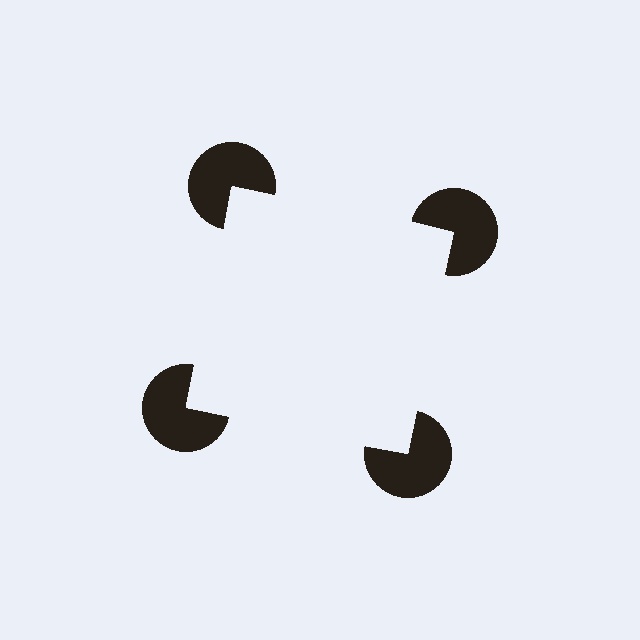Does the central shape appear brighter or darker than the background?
It typically appears slightly brighter than the background, even though no actual brightness change is drawn.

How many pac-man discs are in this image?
There are 4 — one at each vertex of the illusory square.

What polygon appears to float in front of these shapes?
An illusory square — its edges are inferred from the aligned wedge cuts in the pac-man discs, not physically drawn.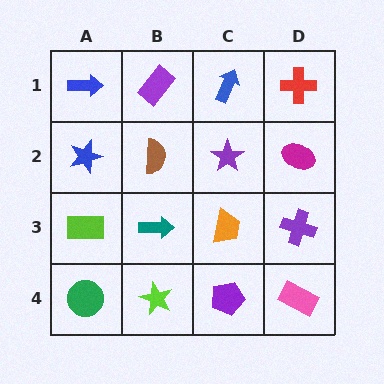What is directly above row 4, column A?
A lime rectangle.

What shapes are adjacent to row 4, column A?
A lime rectangle (row 3, column A), a lime star (row 4, column B).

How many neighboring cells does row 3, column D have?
3.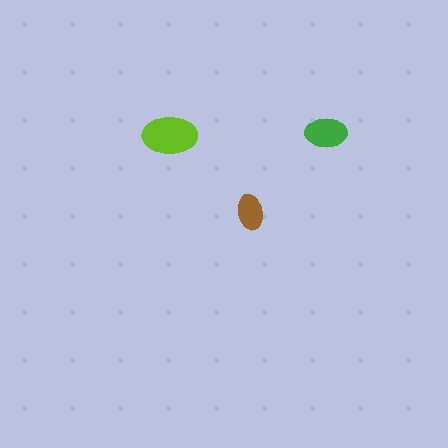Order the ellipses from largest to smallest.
the lime one, the green one, the brown one.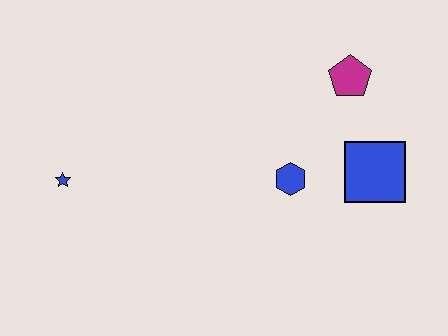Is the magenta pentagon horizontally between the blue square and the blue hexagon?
Yes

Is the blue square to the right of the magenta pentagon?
Yes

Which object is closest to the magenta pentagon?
The blue square is closest to the magenta pentagon.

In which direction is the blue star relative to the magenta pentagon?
The blue star is to the left of the magenta pentagon.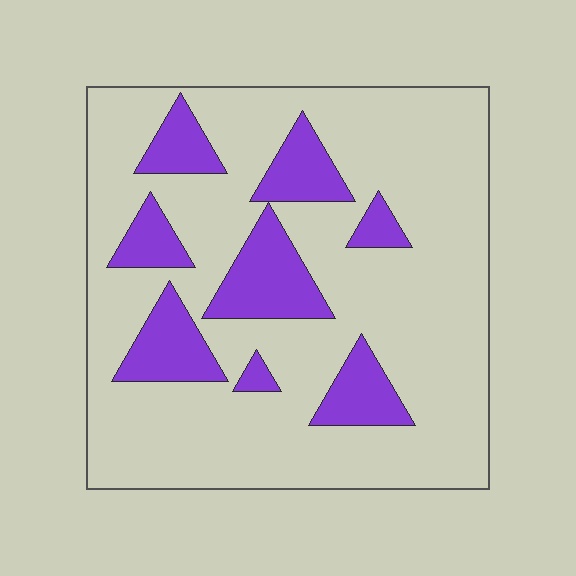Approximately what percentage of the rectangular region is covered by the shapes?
Approximately 20%.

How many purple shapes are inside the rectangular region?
8.